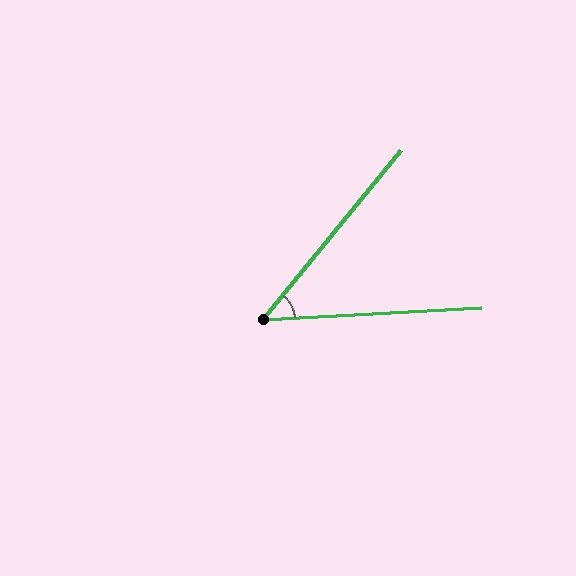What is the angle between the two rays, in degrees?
Approximately 48 degrees.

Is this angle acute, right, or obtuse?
It is acute.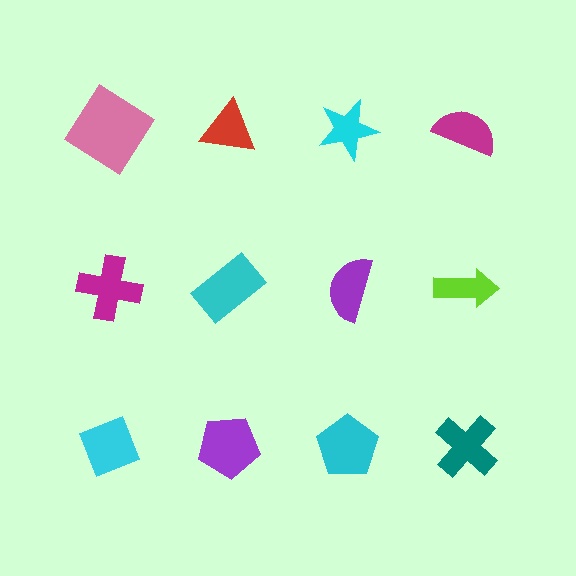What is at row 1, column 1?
A pink diamond.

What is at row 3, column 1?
A cyan diamond.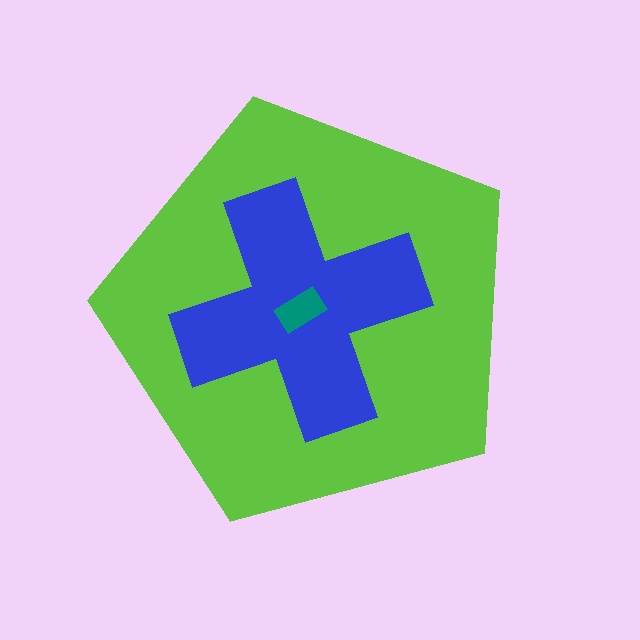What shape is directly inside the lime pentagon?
The blue cross.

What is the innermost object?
The teal rectangle.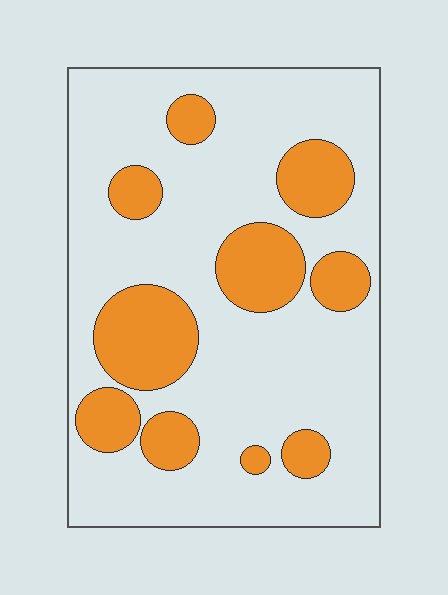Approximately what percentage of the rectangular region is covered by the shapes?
Approximately 25%.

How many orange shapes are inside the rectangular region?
10.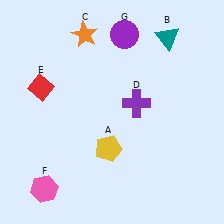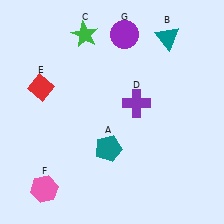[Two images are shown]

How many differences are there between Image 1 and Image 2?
There are 2 differences between the two images.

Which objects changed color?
A changed from yellow to teal. C changed from orange to green.